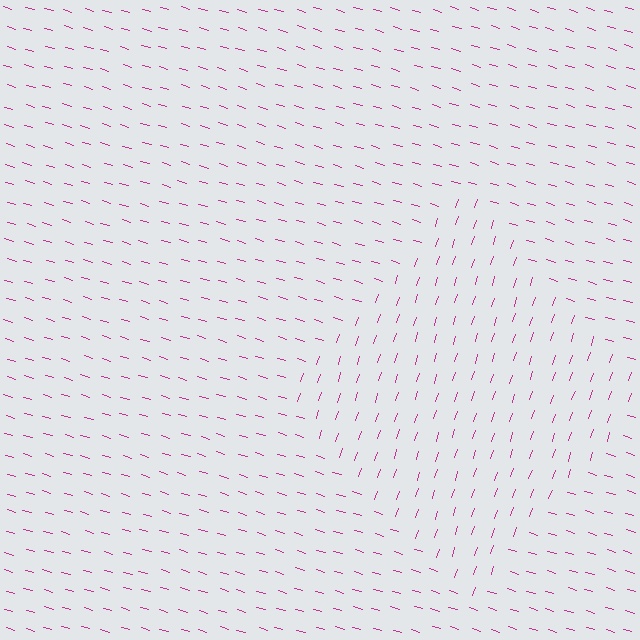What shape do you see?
I see a diamond.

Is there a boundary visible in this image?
Yes, there is a texture boundary formed by a change in line orientation.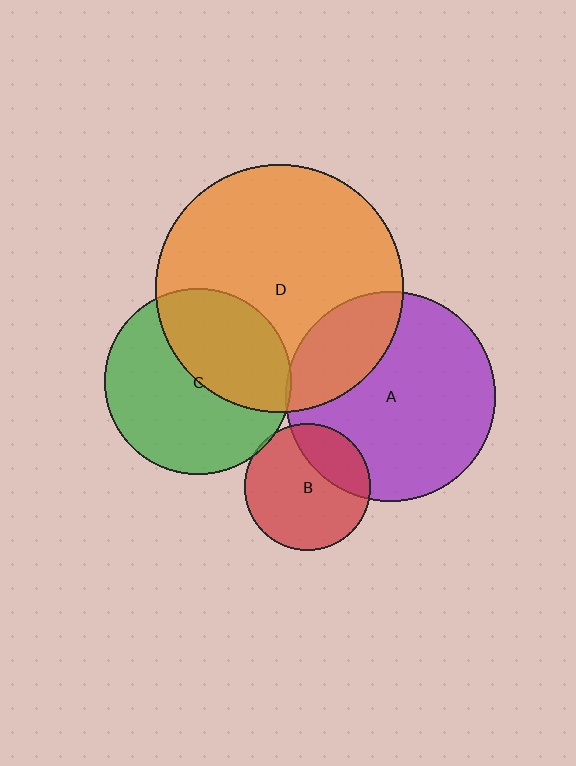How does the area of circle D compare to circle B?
Approximately 3.8 times.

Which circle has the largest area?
Circle D (orange).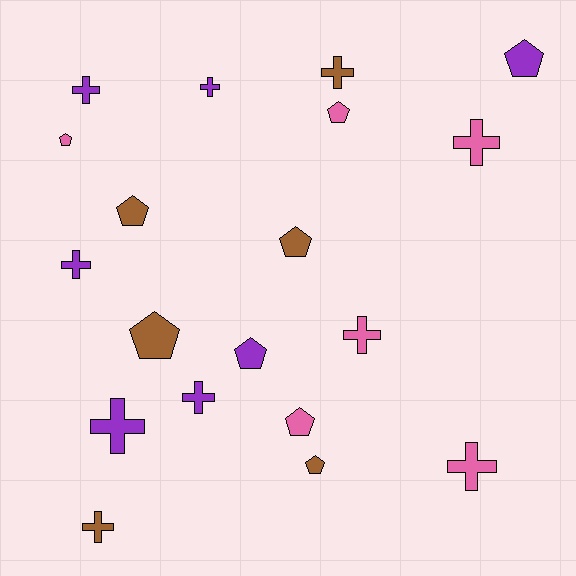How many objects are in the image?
There are 19 objects.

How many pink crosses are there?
There are 3 pink crosses.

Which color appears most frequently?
Purple, with 7 objects.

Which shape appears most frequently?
Cross, with 10 objects.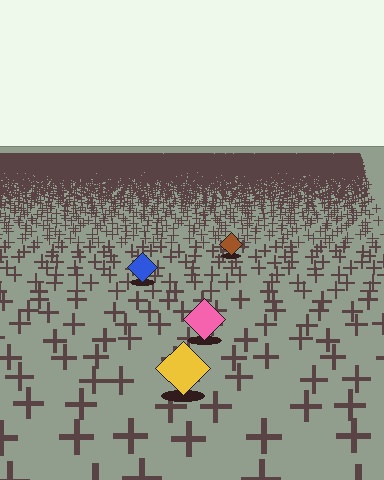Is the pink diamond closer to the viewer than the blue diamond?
Yes. The pink diamond is closer — you can tell from the texture gradient: the ground texture is coarser near it.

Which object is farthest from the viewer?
The brown diamond is farthest from the viewer. It appears smaller and the ground texture around it is denser.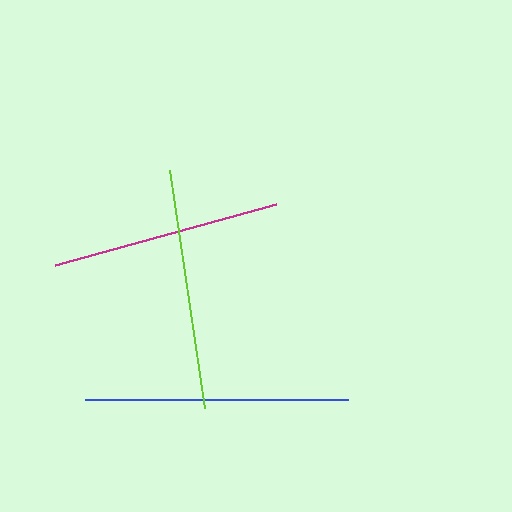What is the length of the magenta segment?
The magenta segment is approximately 229 pixels long.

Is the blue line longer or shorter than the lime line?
The blue line is longer than the lime line.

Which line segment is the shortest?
The magenta line is the shortest at approximately 229 pixels.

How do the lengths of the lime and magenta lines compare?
The lime and magenta lines are approximately the same length.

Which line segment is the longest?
The blue line is the longest at approximately 263 pixels.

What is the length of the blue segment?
The blue segment is approximately 263 pixels long.